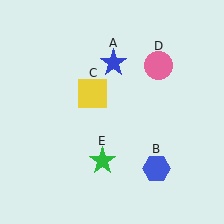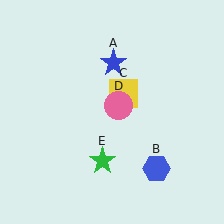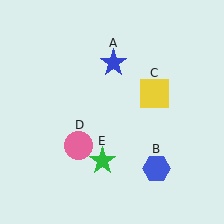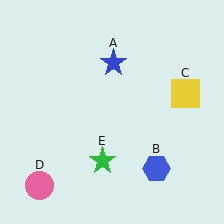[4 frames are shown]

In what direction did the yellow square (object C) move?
The yellow square (object C) moved right.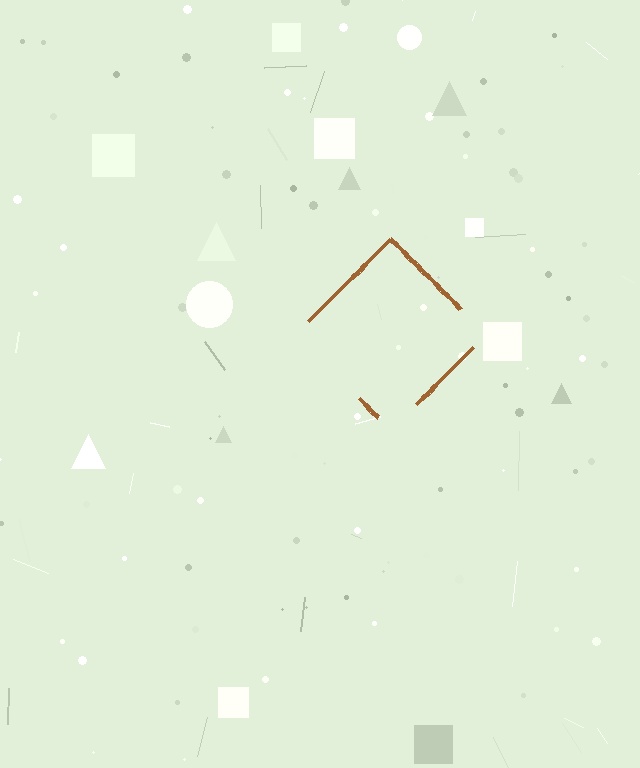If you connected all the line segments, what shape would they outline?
They would outline a diamond.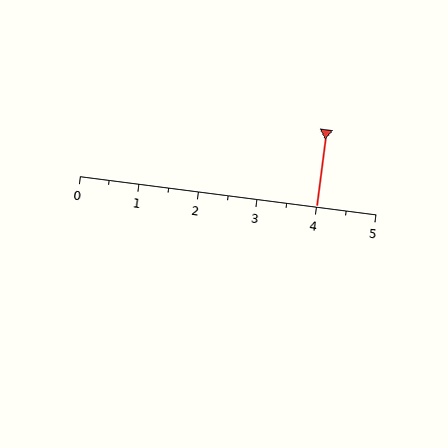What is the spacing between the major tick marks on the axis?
The major ticks are spaced 1 apart.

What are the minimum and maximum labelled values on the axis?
The axis runs from 0 to 5.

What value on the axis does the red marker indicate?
The marker indicates approximately 4.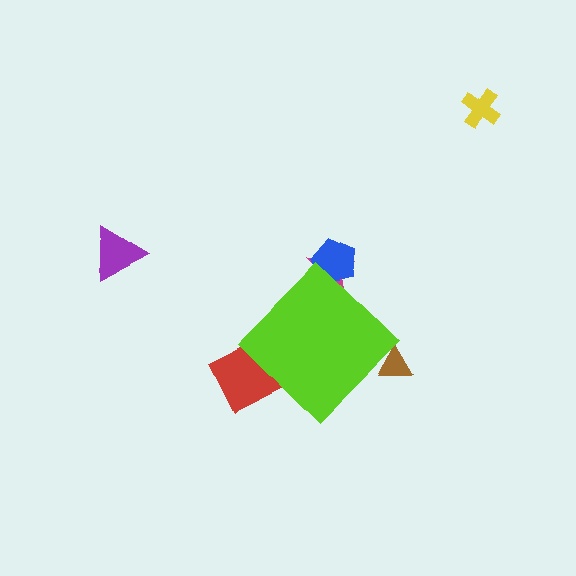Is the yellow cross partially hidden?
No, the yellow cross is fully visible.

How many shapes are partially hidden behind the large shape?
4 shapes are partially hidden.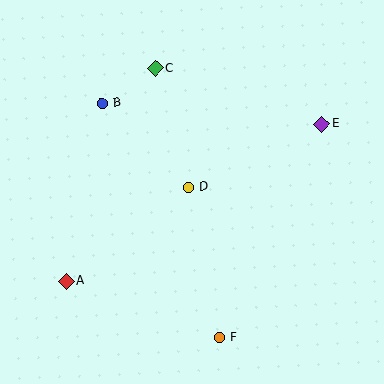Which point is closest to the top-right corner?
Point E is closest to the top-right corner.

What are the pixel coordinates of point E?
Point E is at (322, 124).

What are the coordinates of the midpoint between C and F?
The midpoint between C and F is at (188, 203).